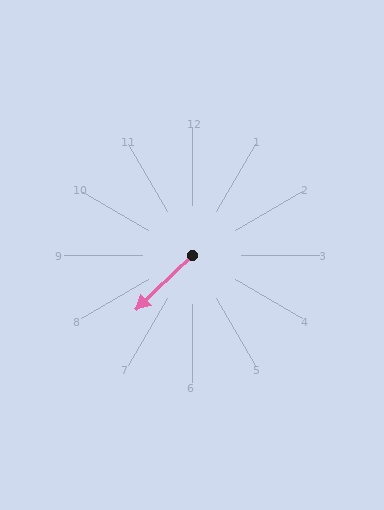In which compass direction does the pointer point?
Southwest.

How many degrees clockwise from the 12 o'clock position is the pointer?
Approximately 226 degrees.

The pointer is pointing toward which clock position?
Roughly 8 o'clock.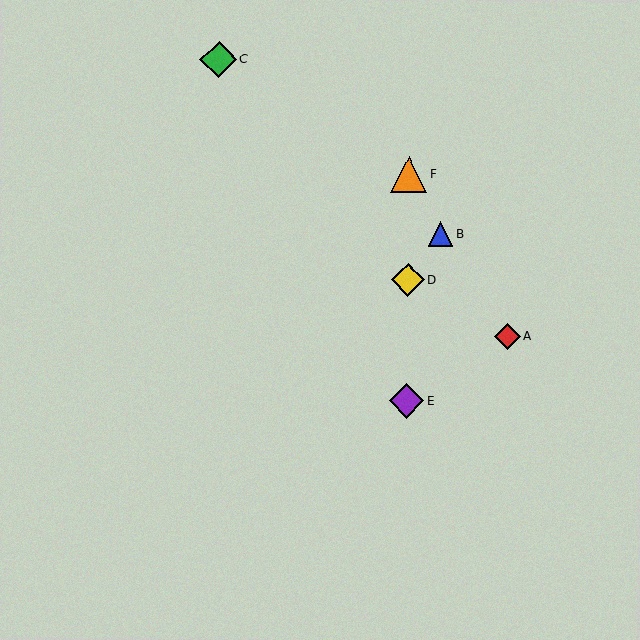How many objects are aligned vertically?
3 objects (D, E, F) are aligned vertically.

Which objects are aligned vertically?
Objects D, E, F are aligned vertically.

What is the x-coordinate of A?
Object A is at x≈507.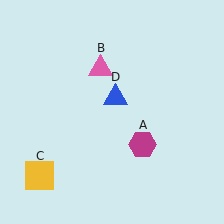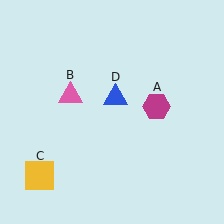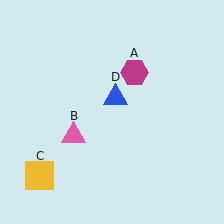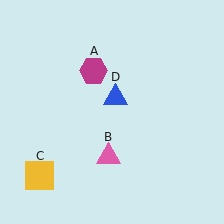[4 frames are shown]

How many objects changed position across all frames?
2 objects changed position: magenta hexagon (object A), pink triangle (object B).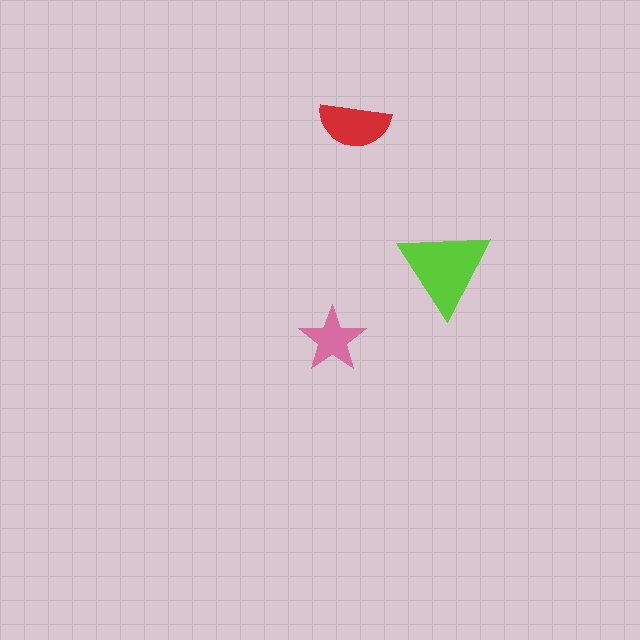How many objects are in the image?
There are 3 objects in the image.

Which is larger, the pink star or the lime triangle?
The lime triangle.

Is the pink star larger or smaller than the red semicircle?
Smaller.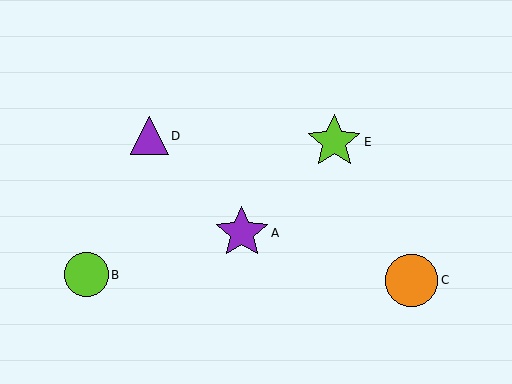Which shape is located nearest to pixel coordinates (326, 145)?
The lime star (labeled E) at (334, 142) is nearest to that location.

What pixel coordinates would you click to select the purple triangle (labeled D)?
Click at (149, 136) to select the purple triangle D.